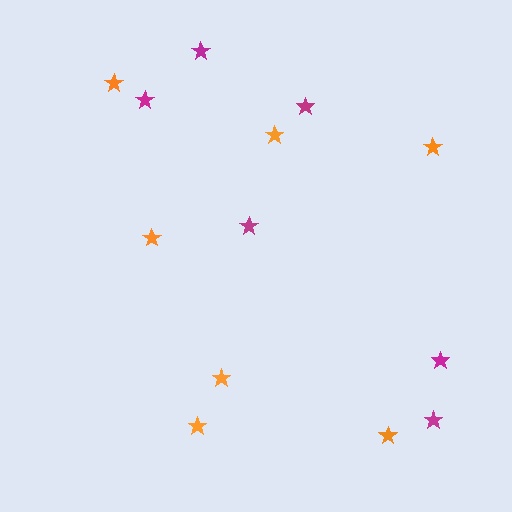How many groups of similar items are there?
There are 2 groups: one group of magenta stars (6) and one group of orange stars (7).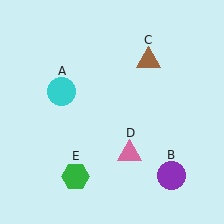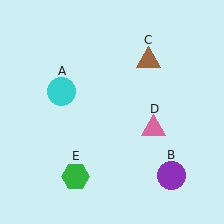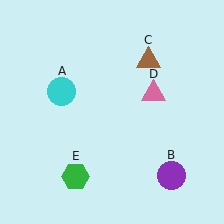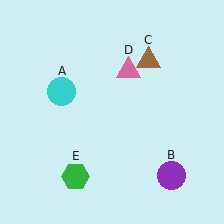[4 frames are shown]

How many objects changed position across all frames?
1 object changed position: pink triangle (object D).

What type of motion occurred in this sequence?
The pink triangle (object D) rotated counterclockwise around the center of the scene.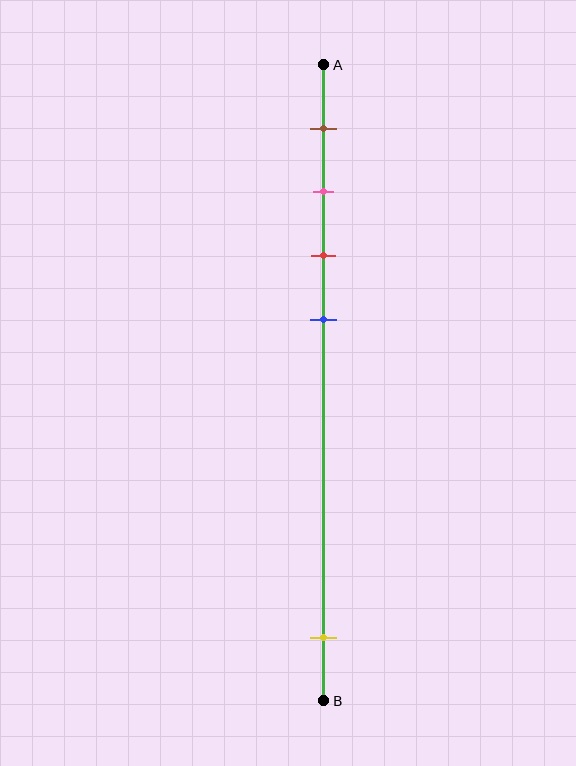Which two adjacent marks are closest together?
The pink and red marks are the closest adjacent pair.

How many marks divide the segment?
There are 5 marks dividing the segment.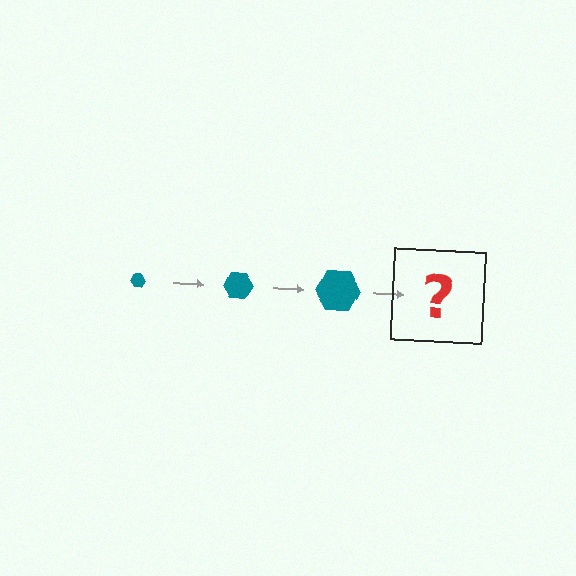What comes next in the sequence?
The next element should be a teal hexagon, larger than the previous one.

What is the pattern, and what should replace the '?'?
The pattern is that the hexagon gets progressively larger each step. The '?' should be a teal hexagon, larger than the previous one.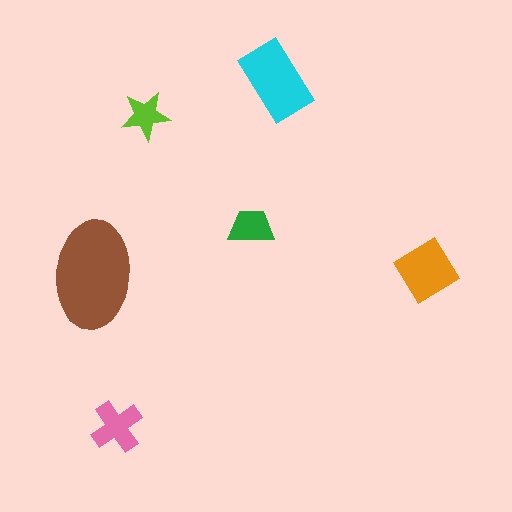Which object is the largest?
The brown ellipse.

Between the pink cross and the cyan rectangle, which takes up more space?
The cyan rectangle.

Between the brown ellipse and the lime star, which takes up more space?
The brown ellipse.